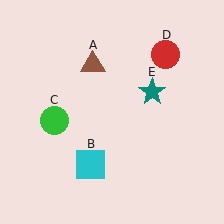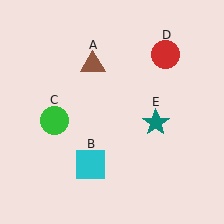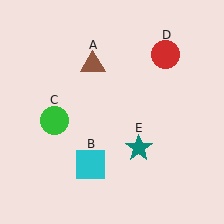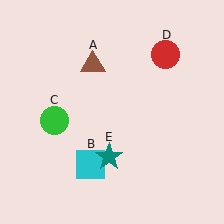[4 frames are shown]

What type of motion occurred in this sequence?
The teal star (object E) rotated clockwise around the center of the scene.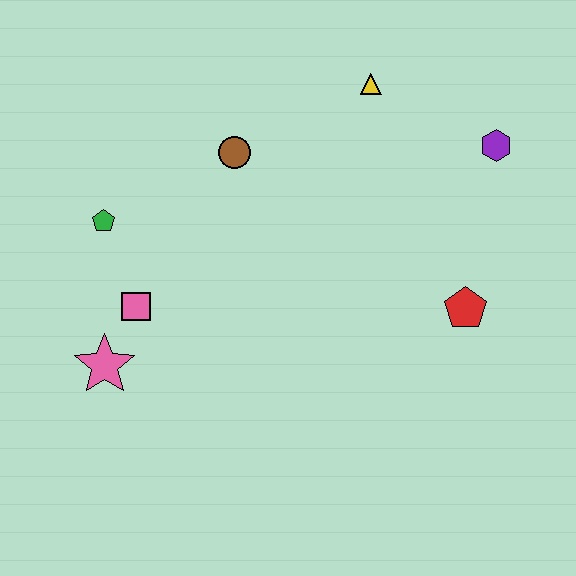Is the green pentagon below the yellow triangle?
Yes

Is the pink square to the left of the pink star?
No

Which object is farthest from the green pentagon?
The purple hexagon is farthest from the green pentagon.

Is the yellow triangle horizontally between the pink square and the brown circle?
No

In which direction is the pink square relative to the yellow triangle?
The pink square is to the left of the yellow triangle.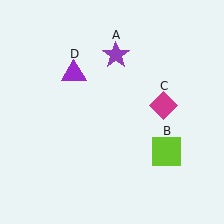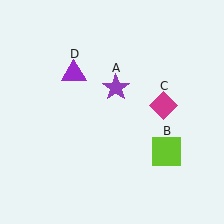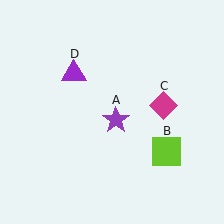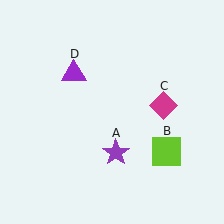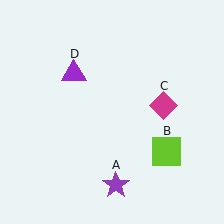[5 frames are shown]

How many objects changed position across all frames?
1 object changed position: purple star (object A).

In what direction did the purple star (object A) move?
The purple star (object A) moved down.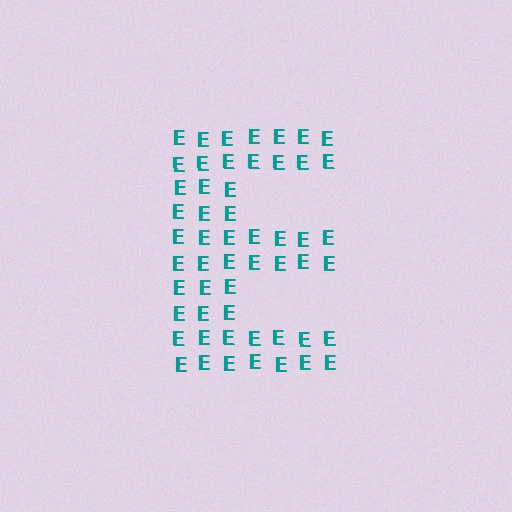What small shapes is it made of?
It is made of small letter E's.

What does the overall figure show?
The overall figure shows the letter E.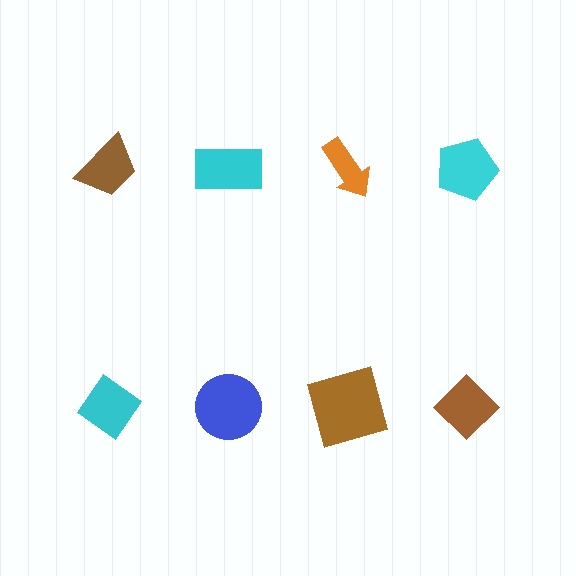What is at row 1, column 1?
A brown trapezoid.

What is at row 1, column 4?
A cyan pentagon.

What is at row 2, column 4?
A brown diamond.